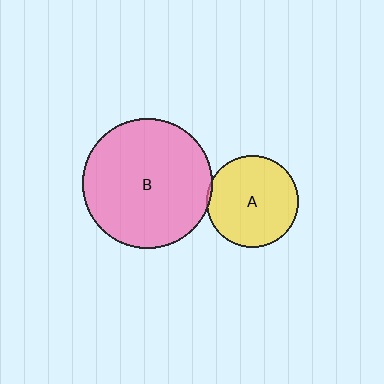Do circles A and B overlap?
Yes.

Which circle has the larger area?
Circle B (pink).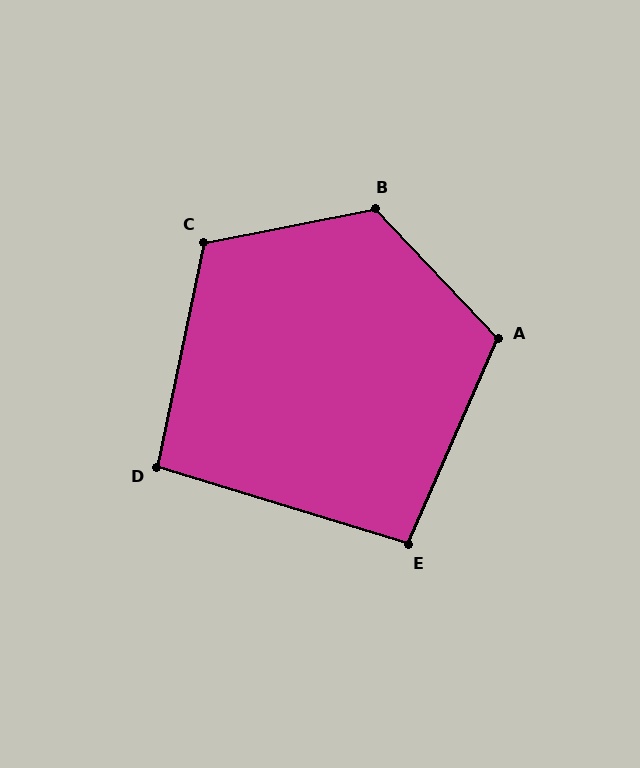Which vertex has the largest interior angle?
B, at approximately 122 degrees.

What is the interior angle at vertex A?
Approximately 113 degrees (obtuse).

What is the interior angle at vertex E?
Approximately 96 degrees (obtuse).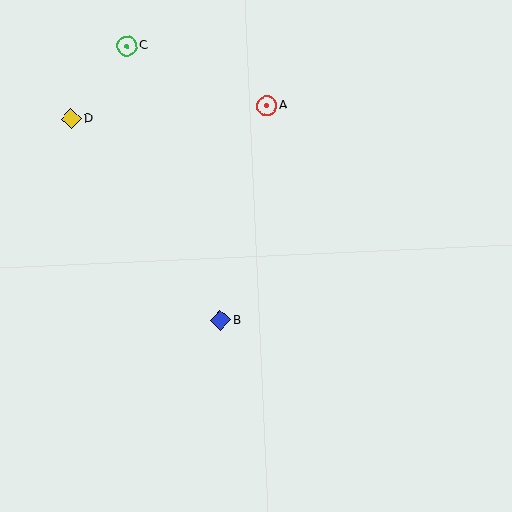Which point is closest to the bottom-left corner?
Point B is closest to the bottom-left corner.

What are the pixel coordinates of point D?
Point D is at (71, 119).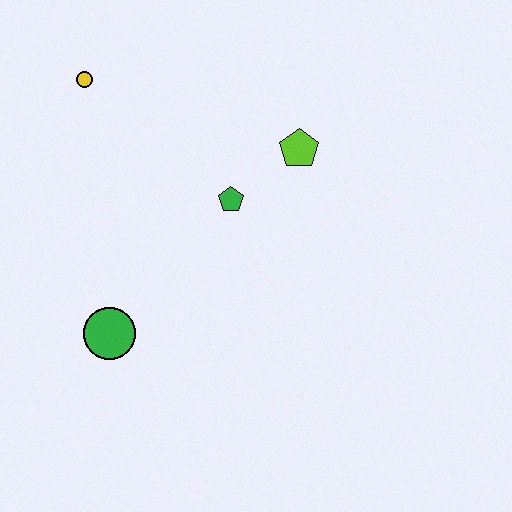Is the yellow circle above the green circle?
Yes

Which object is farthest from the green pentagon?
The yellow circle is farthest from the green pentagon.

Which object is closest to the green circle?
The green pentagon is closest to the green circle.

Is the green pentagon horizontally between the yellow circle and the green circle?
No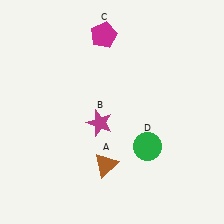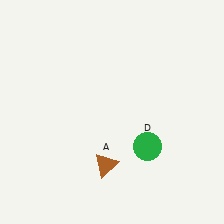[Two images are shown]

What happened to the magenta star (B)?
The magenta star (B) was removed in Image 2. It was in the bottom-left area of Image 1.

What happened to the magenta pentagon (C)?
The magenta pentagon (C) was removed in Image 2. It was in the top-left area of Image 1.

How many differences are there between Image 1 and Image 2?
There are 2 differences between the two images.